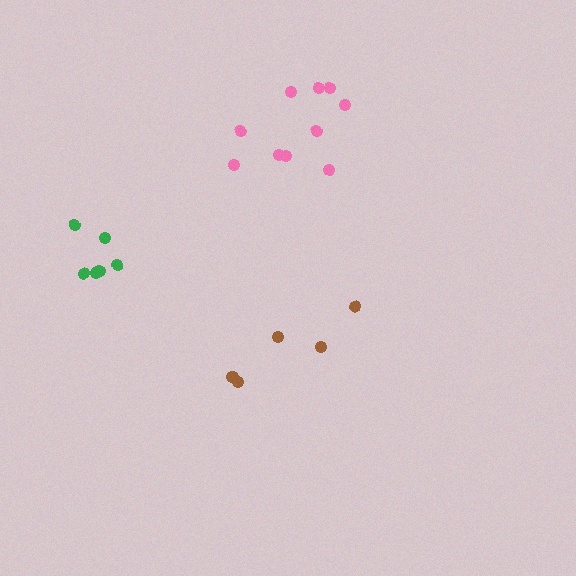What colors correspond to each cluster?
The clusters are colored: green, brown, pink.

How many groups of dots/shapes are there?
There are 3 groups.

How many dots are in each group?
Group 1: 6 dots, Group 2: 5 dots, Group 3: 10 dots (21 total).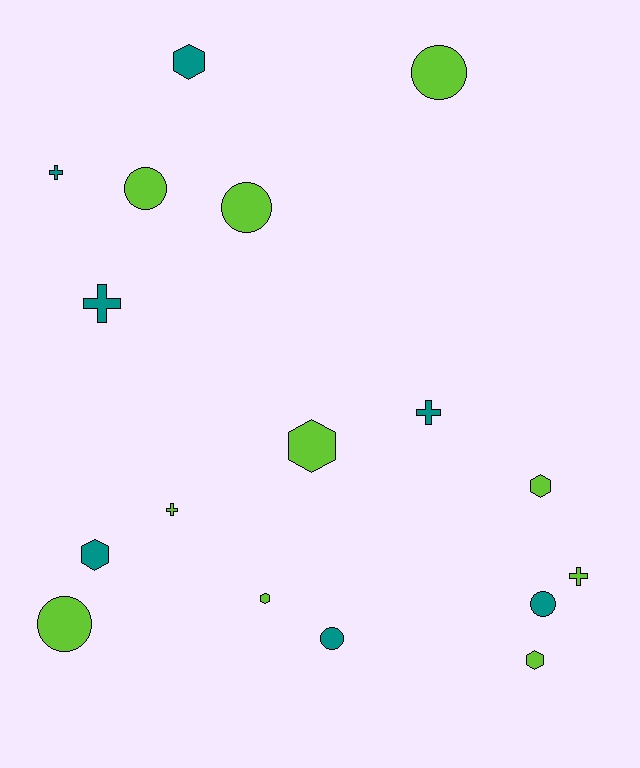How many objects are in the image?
There are 17 objects.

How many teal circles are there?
There are 2 teal circles.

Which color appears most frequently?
Lime, with 10 objects.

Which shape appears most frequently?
Hexagon, with 6 objects.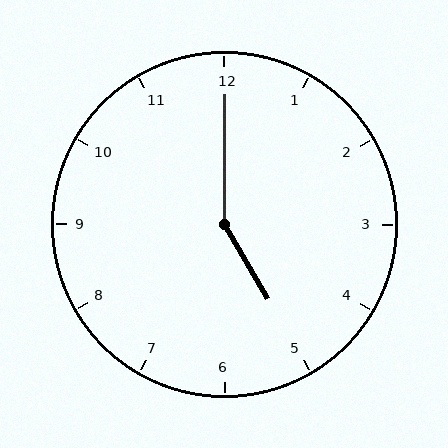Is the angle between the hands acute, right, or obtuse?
It is obtuse.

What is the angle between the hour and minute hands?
Approximately 150 degrees.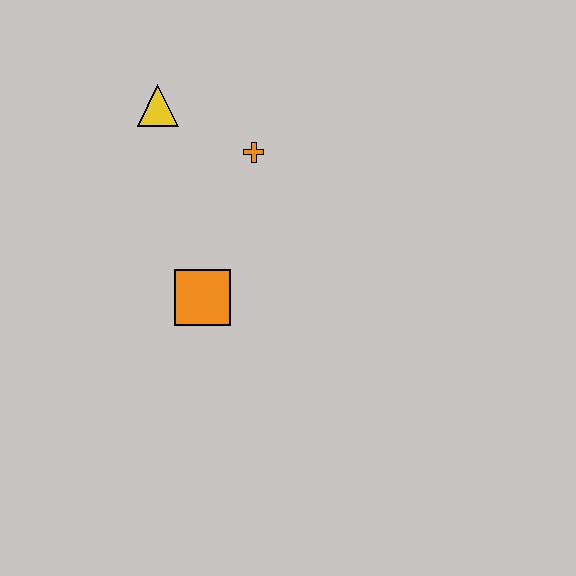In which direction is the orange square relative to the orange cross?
The orange square is below the orange cross.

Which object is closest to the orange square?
The orange cross is closest to the orange square.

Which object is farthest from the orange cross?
The orange square is farthest from the orange cross.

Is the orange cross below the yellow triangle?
Yes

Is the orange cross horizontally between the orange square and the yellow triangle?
No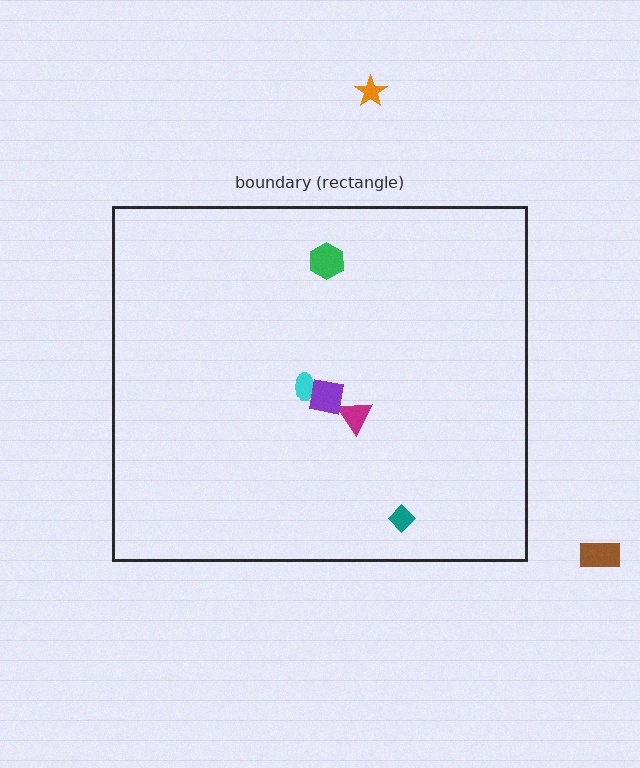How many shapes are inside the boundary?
5 inside, 2 outside.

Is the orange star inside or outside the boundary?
Outside.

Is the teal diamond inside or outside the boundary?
Inside.